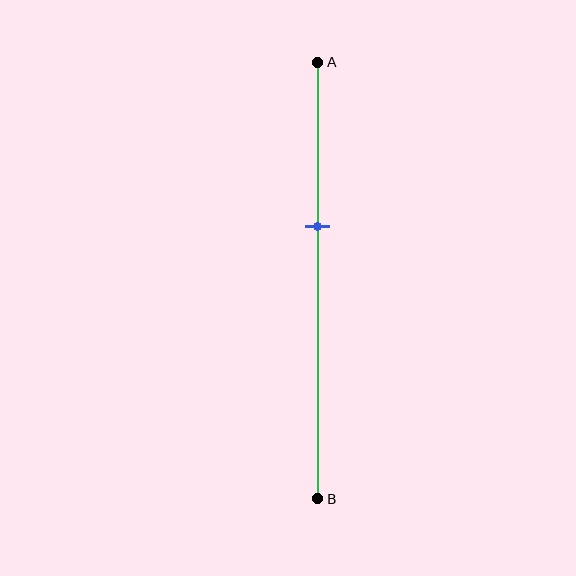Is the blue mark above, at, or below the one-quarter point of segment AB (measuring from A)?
The blue mark is below the one-quarter point of segment AB.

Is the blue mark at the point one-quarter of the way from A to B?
No, the mark is at about 40% from A, not at the 25% one-quarter point.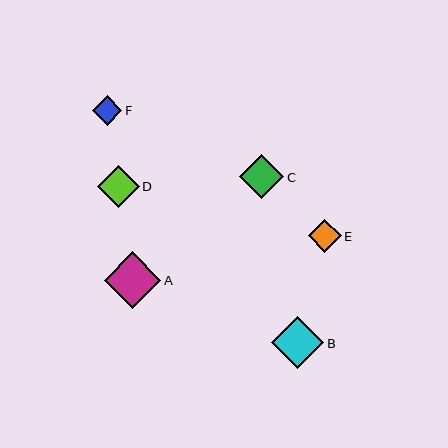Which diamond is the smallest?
Diamond F is the smallest with a size of approximately 29 pixels.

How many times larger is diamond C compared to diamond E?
Diamond C is approximately 1.3 times the size of diamond E.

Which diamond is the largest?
Diamond A is the largest with a size of approximately 57 pixels.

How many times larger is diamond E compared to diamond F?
Diamond E is approximately 1.1 times the size of diamond F.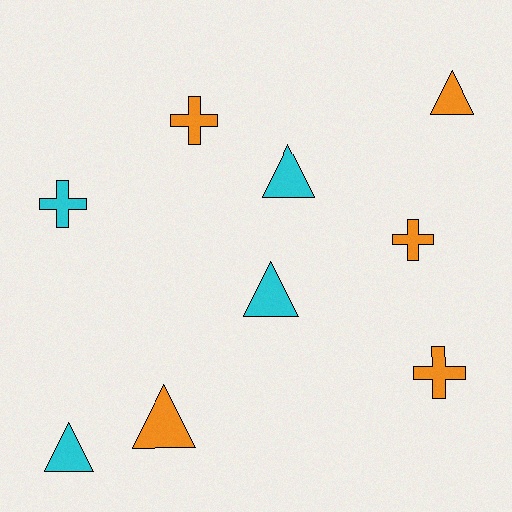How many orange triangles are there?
There are 2 orange triangles.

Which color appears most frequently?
Orange, with 5 objects.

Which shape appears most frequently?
Triangle, with 5 objects.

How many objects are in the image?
There are 9 objects.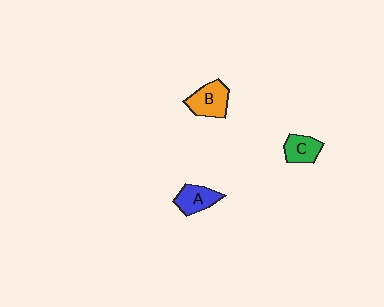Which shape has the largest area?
Shape B (orange).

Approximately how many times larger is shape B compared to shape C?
Approximately 1.3 times.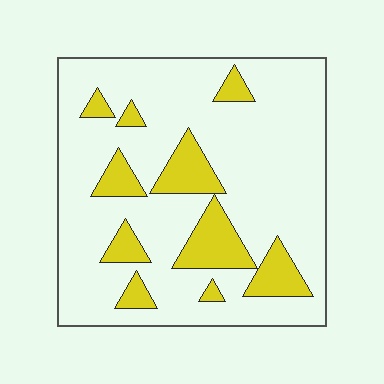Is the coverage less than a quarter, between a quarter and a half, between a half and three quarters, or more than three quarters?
Less than a quarter.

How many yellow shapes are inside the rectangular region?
10.